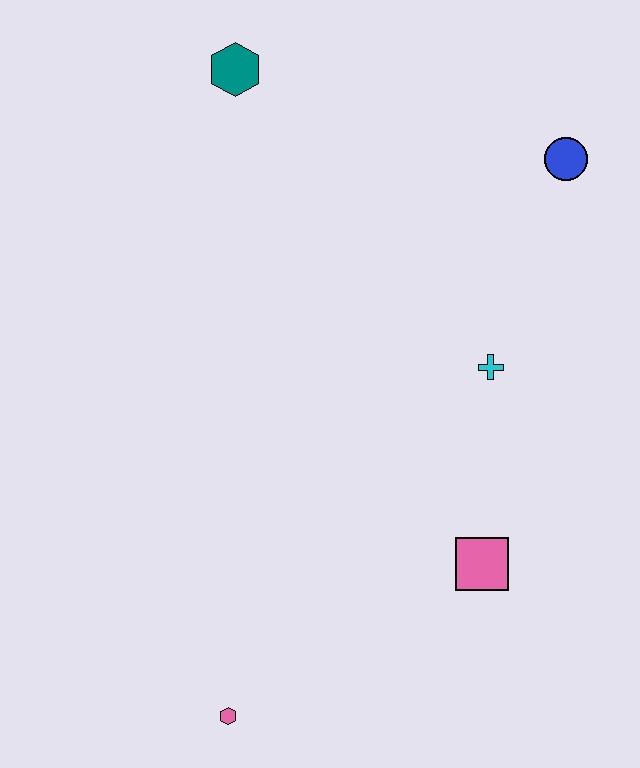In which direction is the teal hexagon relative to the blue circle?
The teal hexagon is to the left of the blue circle.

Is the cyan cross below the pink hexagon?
No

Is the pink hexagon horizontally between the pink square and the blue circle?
No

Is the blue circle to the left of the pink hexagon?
No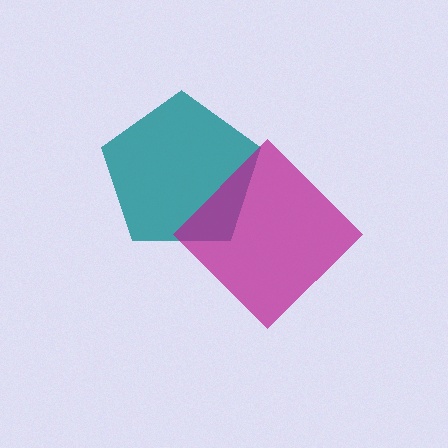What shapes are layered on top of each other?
The layered shapes are: a teal pentagon, a magenta diamond.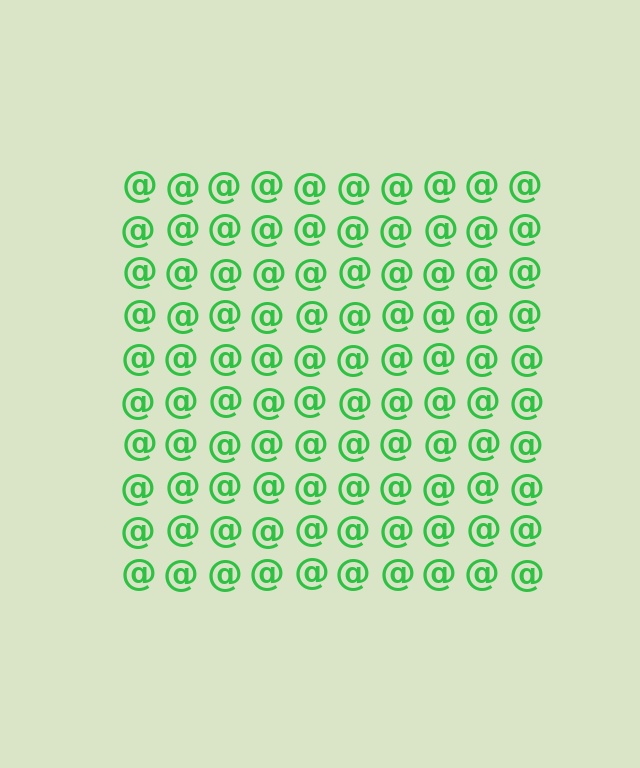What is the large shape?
The large shape is a square.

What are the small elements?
The small elements are at signs.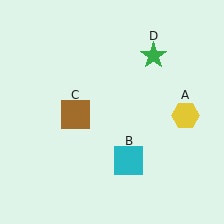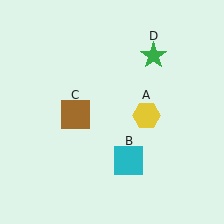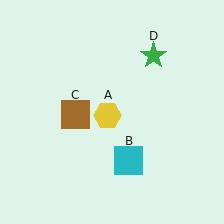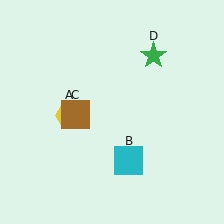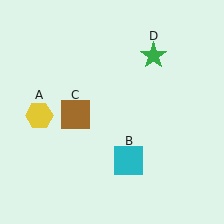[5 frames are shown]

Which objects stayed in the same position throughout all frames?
Cyan square (object B) and brown square (object C) and green star (object D) remained stationary.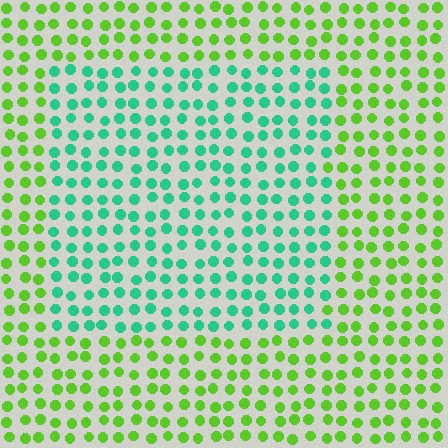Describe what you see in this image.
The image is filled with small lime elements in a uniform arrangement. A rectangle-shaped region is visible where the elements are tinted to a slightly different hue, forming a subtle color boundary.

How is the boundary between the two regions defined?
The boundary is defined purely by a slight shift in hue (about 55 degrees). Spacing, size, and orientation are identical on both sides.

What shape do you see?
I see a rectangle.